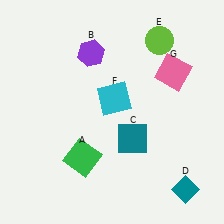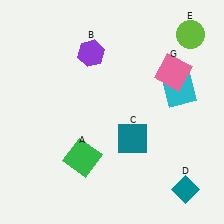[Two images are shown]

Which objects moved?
The objects that moved are: the lime circle (E), the cyan square (F).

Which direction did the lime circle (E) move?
The lime circle (E) moved right.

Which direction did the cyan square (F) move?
The cyan square (F) moved right.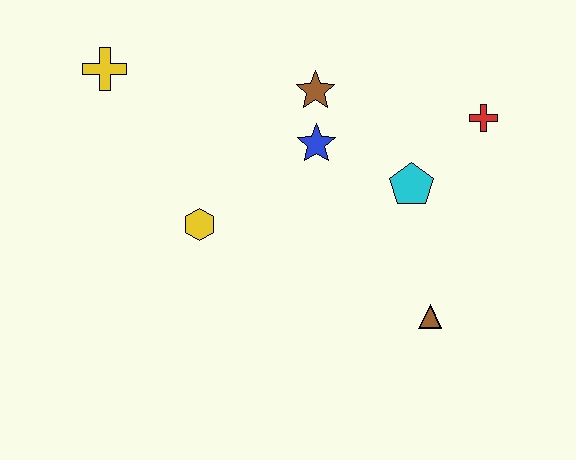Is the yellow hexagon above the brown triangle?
Yes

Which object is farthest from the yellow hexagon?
The red cross is farthest from the yellow hexagon.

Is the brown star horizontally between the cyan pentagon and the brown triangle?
No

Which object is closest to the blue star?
The brown star is closest to the blue star.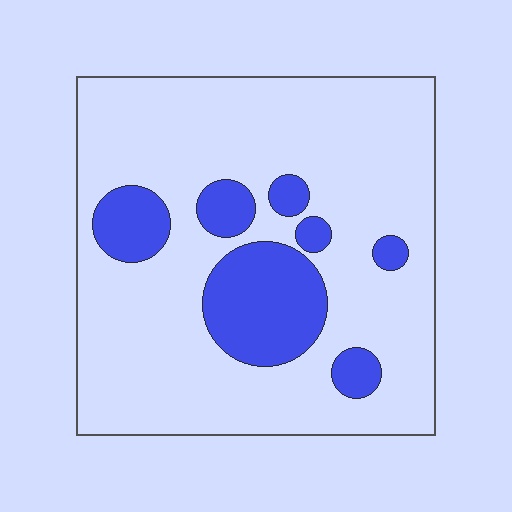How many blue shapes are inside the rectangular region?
7.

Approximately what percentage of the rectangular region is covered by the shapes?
Approximately 20%.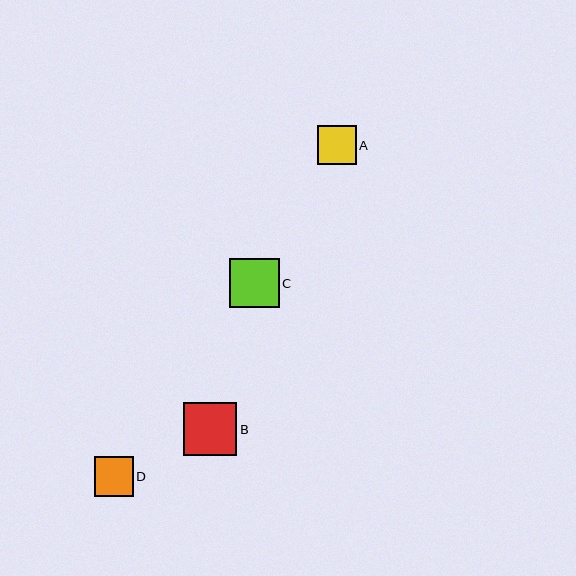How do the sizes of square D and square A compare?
Square D and square A are approximately the same size.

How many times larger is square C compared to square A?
Square C is approximately 1.3 times the size of square A.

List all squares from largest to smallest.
From largest to smallest: B, C, D, A.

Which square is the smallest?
Square A is the smallest with a size of approximately 39 pixels.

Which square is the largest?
Square B is the largest with a size of approximately 53 pixels.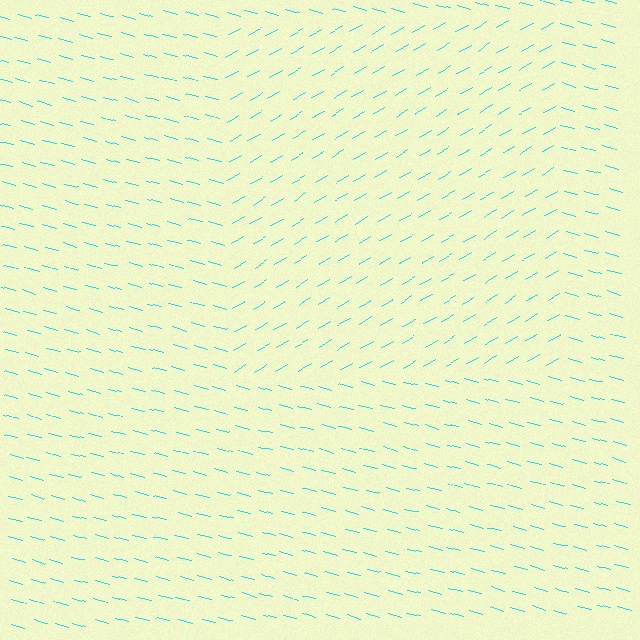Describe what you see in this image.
The image is filled with small cyan line segments. A rectangle region in the image has lines oriented differently from the surrounding lines, creating a visible texture boundary.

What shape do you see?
I see a rectangle.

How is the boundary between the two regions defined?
The boundary is defined purely by a change in line orientation (approximately 45 degrees difference). All lines are the same color and thickness.